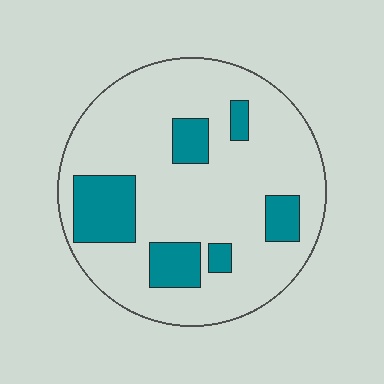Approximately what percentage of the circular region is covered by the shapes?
Approximately 20%.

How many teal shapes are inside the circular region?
6.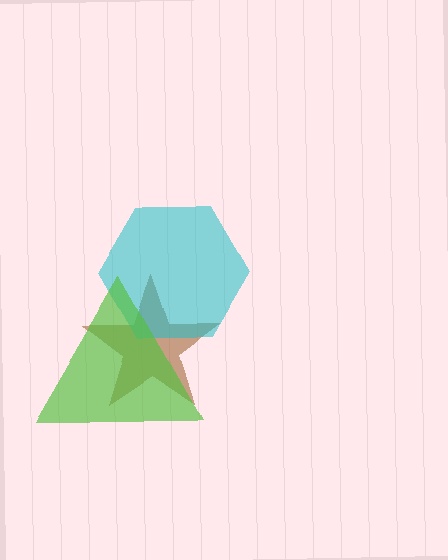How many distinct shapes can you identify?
There are 3 distinct shapes: a brown star, a cyan hexagon, a lime triangle.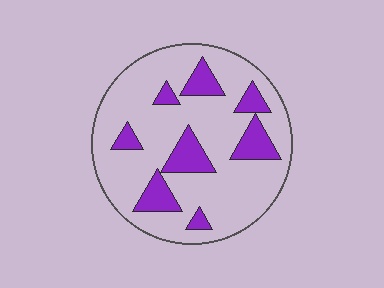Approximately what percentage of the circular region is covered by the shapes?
Approximately 20%.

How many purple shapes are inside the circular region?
8.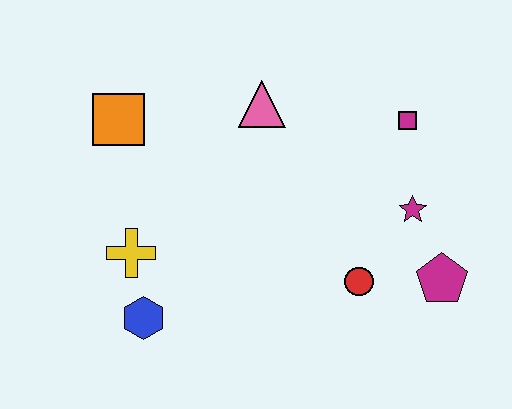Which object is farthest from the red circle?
The orange square is farthest from the red circle.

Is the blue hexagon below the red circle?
Yes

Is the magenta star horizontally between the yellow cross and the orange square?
No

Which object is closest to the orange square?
The yellow cross is closest to the orange square.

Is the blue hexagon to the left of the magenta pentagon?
Yes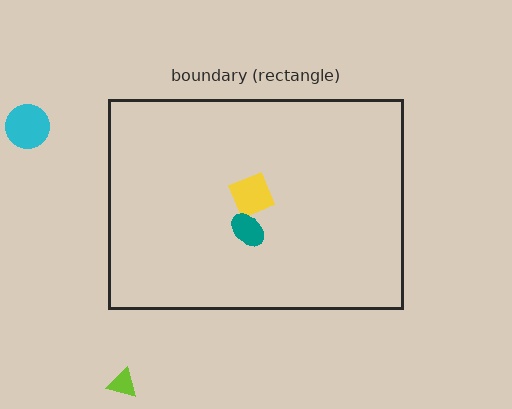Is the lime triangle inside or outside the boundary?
Outside.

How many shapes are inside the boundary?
2 inside, 2 outside.